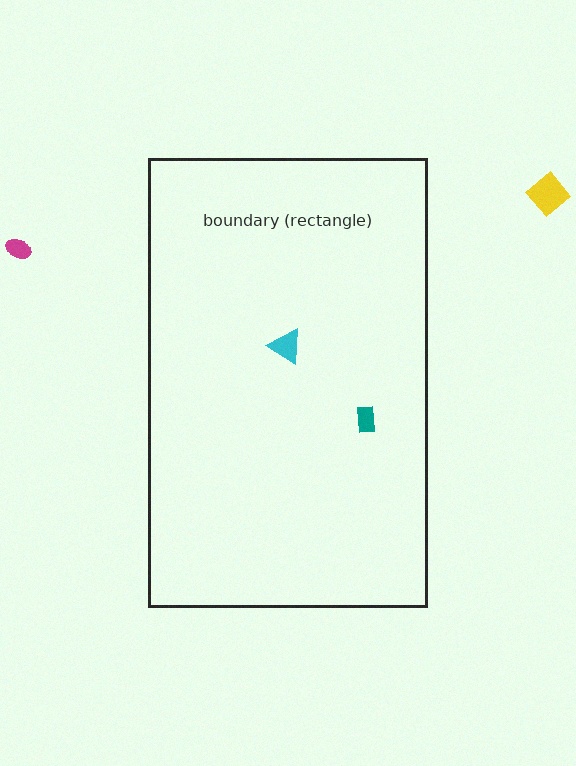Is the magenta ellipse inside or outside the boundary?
Outside.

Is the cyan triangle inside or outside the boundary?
Inside.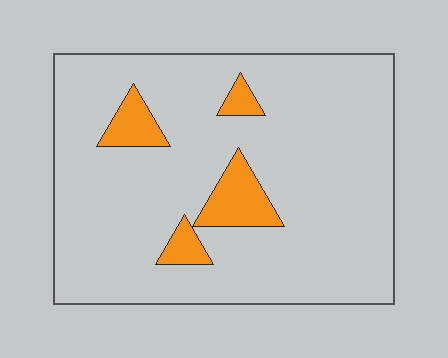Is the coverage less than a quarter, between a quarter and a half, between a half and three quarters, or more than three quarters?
Less than a quarter.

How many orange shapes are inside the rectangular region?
4.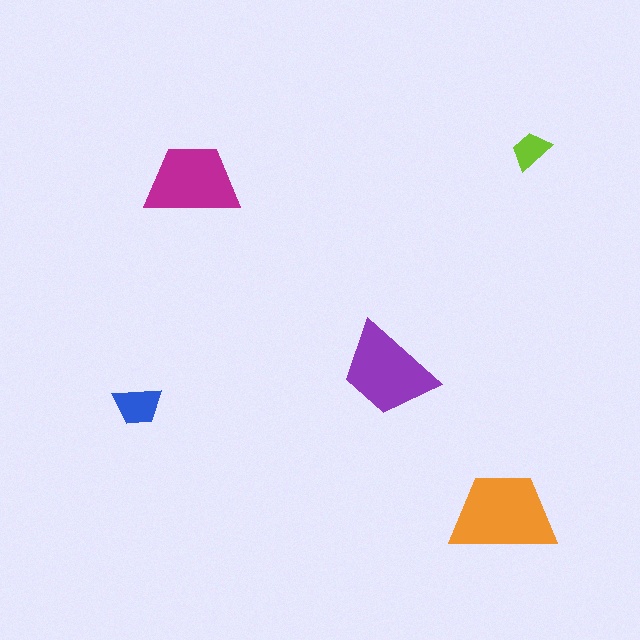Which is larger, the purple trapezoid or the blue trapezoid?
The purple one.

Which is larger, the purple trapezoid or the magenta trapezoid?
The purple one.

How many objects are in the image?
There are 5 objects in the image.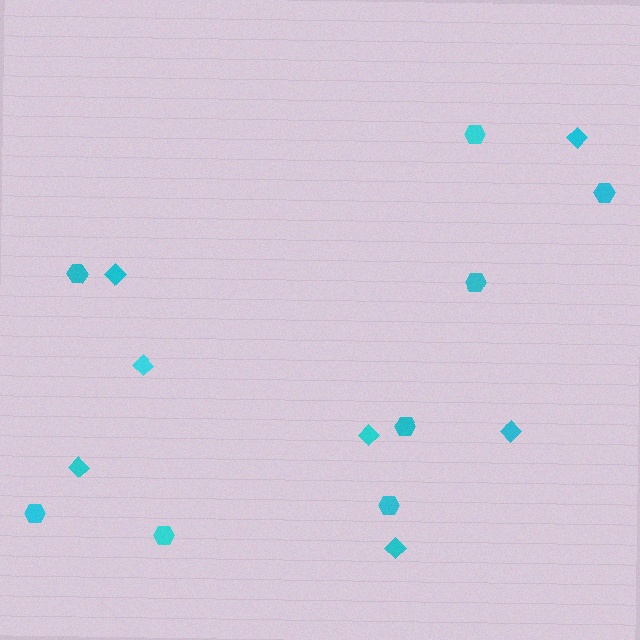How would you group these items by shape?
There are 2 groups: one group of hexagons (8) and one group of diamonds (7).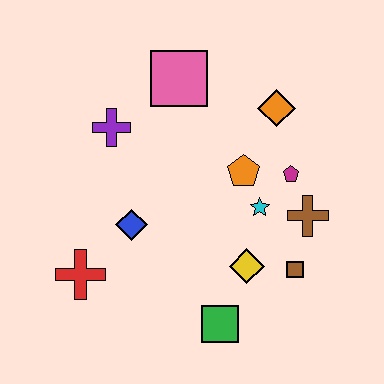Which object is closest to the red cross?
The blue diamond is closest to the red cross.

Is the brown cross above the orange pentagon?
No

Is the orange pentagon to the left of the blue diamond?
No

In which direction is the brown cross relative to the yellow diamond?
The brown cross is to the right of the yellow diamond.